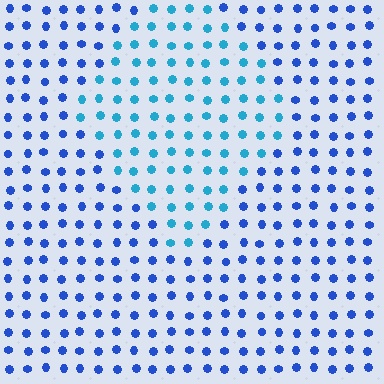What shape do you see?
I see a diamond.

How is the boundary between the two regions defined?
The boundary is defined purely by a slight shift in hue (about 32 degrees). Spacing, size, and orientation are identical on both sides.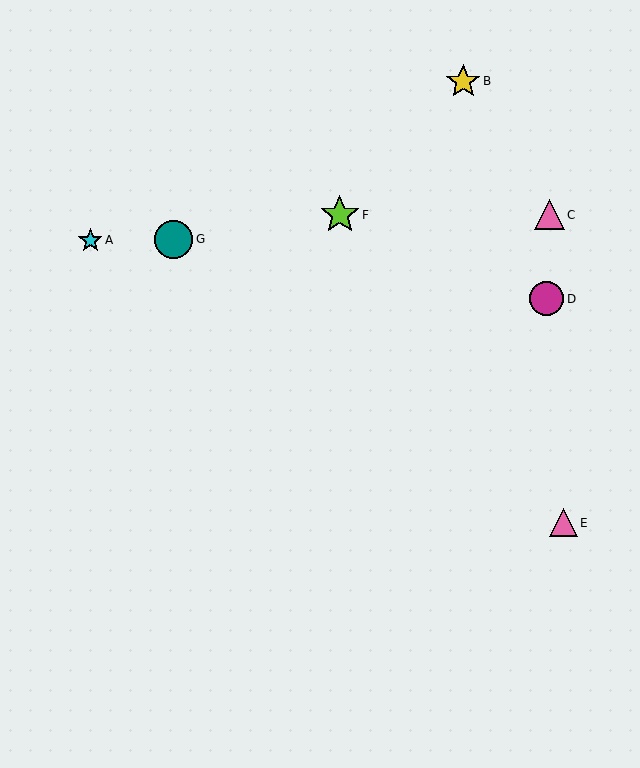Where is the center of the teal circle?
The center of the teal circle is at (174, 239).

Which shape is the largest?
The lime star (labeled F) is the largest.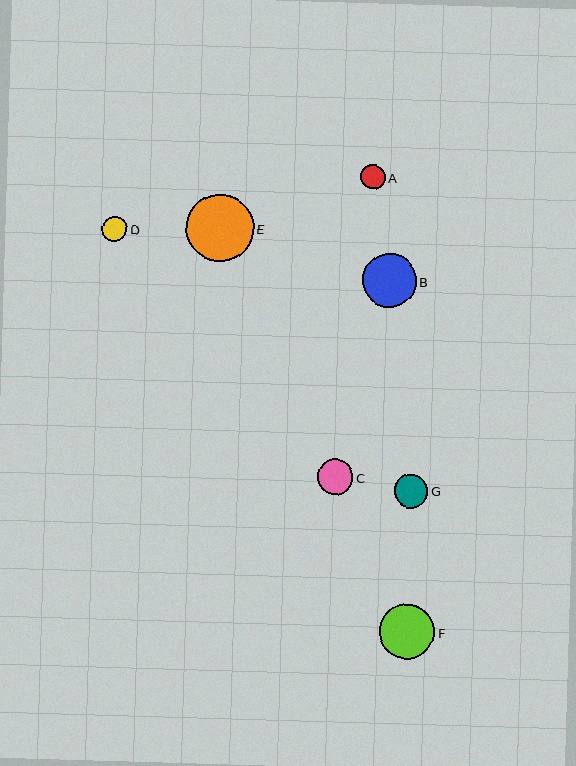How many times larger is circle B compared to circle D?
Circle B is approximately 2.1 times the size of circle D.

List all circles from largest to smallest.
From largest to smallest: E, F, B, C, G, D, A.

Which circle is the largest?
Circle E is the largest with a size of approximately 68 pixels.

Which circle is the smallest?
Circle A is the smallest with a size of approximately 24 pixels.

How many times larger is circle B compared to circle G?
Circle B is approximately 1.6 times the size of circle G.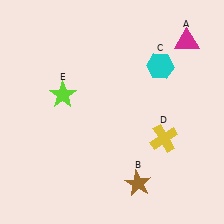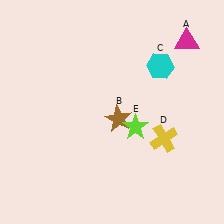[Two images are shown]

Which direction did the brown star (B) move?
The brown star (B) moved up.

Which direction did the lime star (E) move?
The lime star (E) moved right.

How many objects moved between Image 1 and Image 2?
2 objects moved between the two images.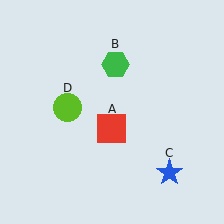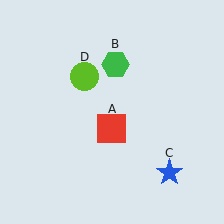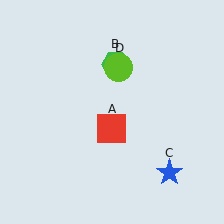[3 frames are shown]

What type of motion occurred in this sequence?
The lime circle (object D) rotated clockwise around the center of the scene.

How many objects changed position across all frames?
1 object changed position: lime circle (object D).